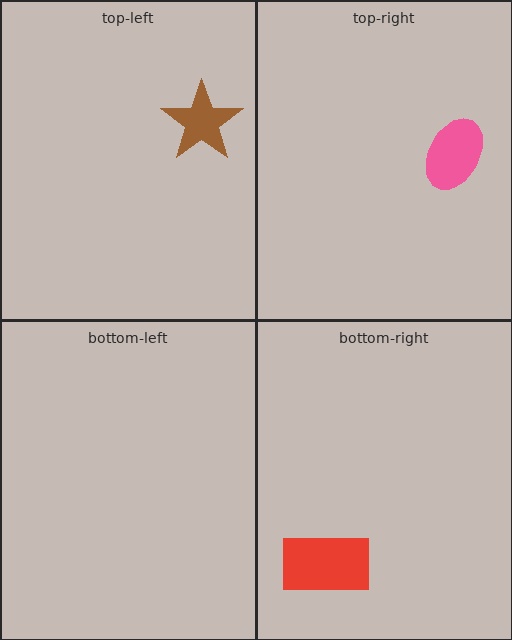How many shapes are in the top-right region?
1.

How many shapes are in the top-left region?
1.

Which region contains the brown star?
The top-left region.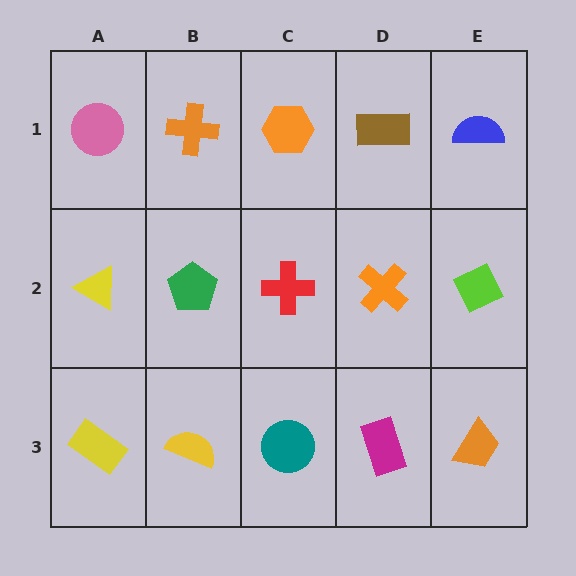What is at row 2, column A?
A yellow triangle.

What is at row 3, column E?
An orange trapezoid.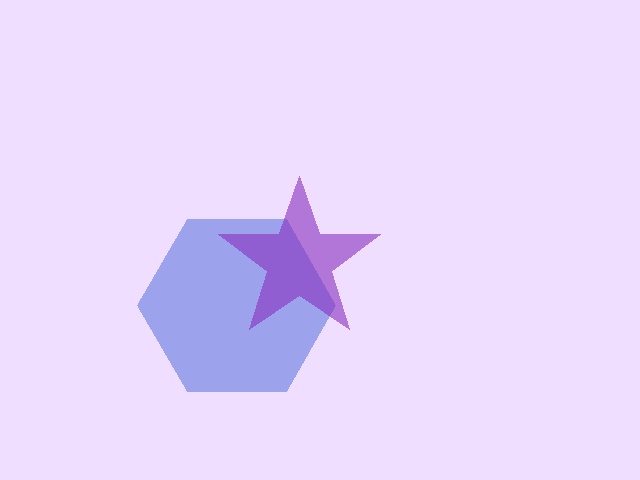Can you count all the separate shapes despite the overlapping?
Yes, there are 2 separate shapes.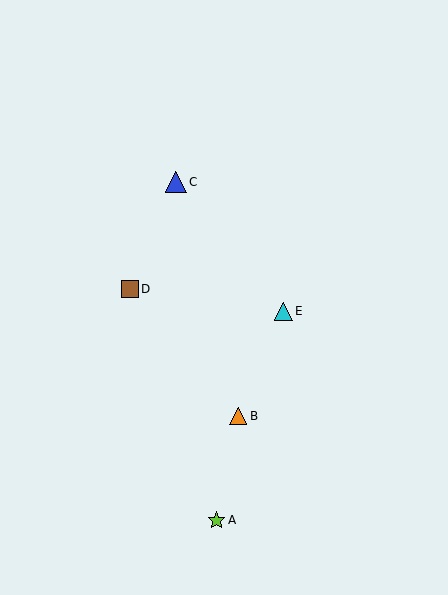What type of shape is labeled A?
Shape A is a lime star.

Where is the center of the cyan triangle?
The center of the cyan triangle is at (283, 311).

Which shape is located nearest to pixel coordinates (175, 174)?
The blue triangle (labeled C) at (176, 182) is nearest to that location.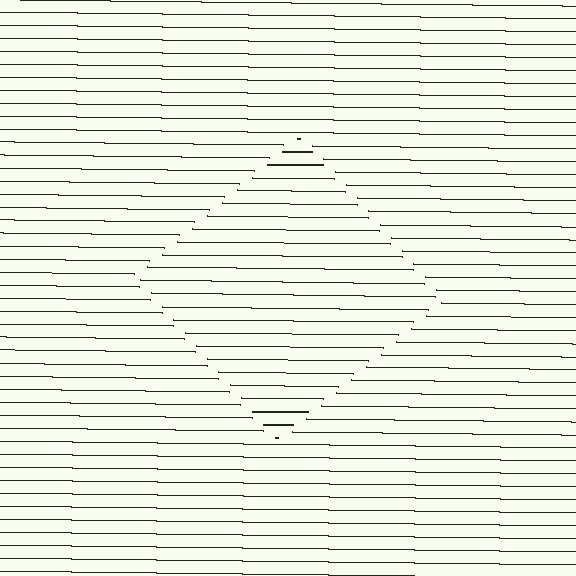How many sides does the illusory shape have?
4 sides — the line-ends trace a square.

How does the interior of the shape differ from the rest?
The interior of the shape contains the same grating, shifted by half a period — the contour is defined by the phase discontinuity where line-ends from the inner and outer gratings abut.